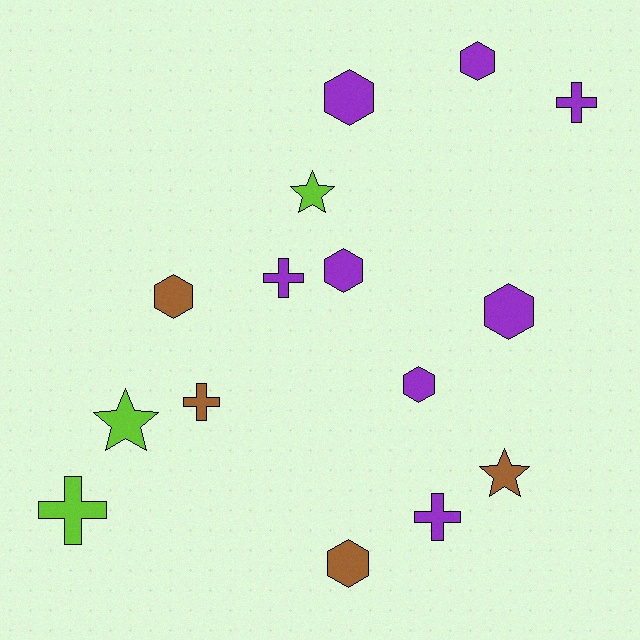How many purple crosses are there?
There are 3 purple crosses.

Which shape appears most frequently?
Hexagon, with 7 objects.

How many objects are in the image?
There are 15 objects.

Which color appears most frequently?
Purple, with 8 objects.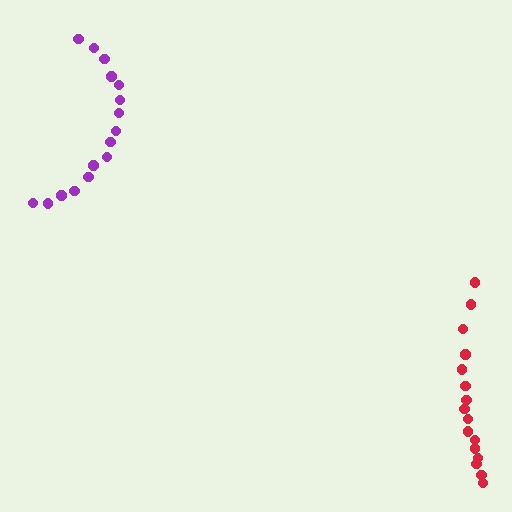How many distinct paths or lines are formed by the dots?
There are 2 distinct paths.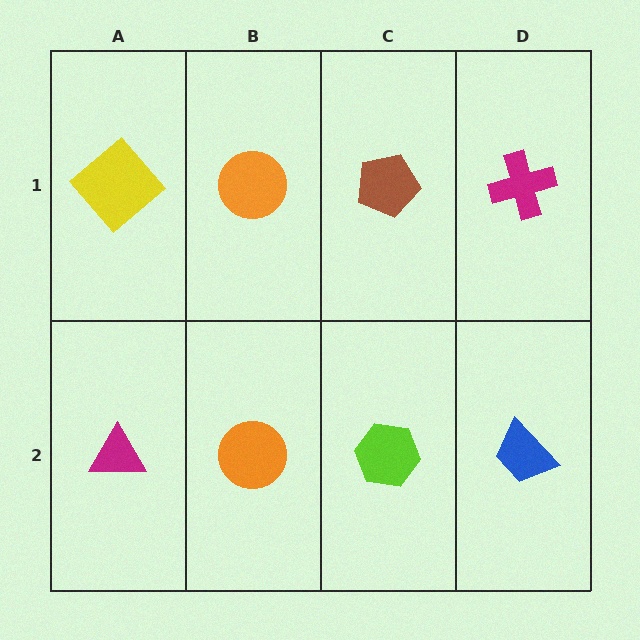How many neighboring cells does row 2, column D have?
2.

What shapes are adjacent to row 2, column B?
An orange circle (row 1, column B), a magenta triangle (row 2, column A), a lime hexagon (row 2, column C).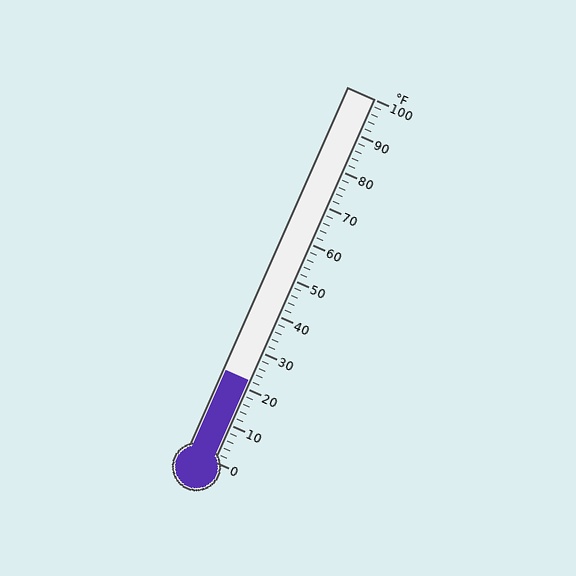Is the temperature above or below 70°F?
The temperature is below 70°F.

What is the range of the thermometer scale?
The thermometer scale ranges from 0°F to 100°F.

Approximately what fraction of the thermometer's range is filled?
The thermometer is filled to approximately 20% of its range.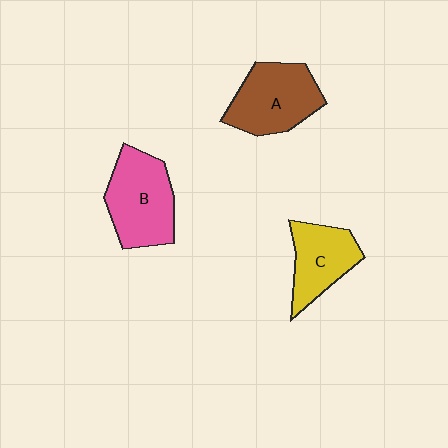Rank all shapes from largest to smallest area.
From largest to smallest: B (pink), A (brown), C (yellow).